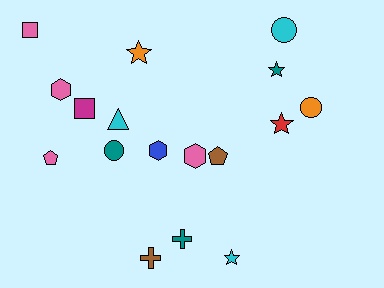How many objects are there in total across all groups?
There are 17 objects.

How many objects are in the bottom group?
There are 4 objects.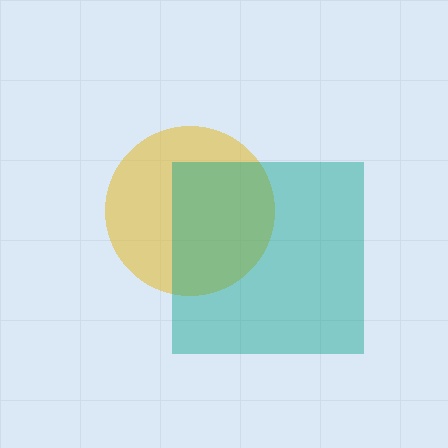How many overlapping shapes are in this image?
There are 2 overlapping shapes in the image.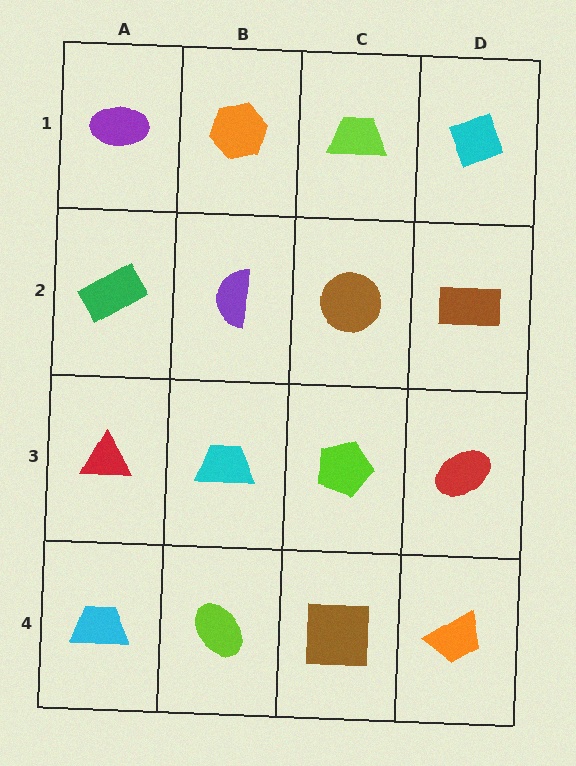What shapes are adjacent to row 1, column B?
A purple semicircle (row 2, column B), a purple ellipse (row 1, column A), a lime trapezoid (row 1, column C).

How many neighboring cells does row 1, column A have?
2.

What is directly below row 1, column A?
A green rectangle.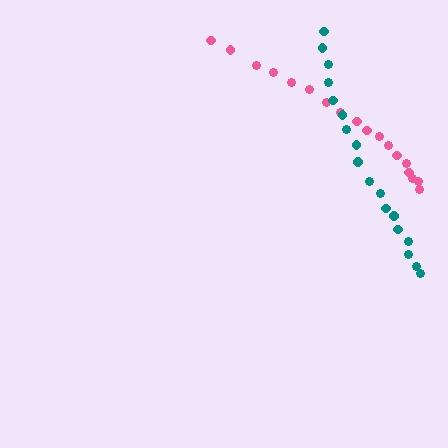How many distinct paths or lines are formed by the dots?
There are 2 distinct paths.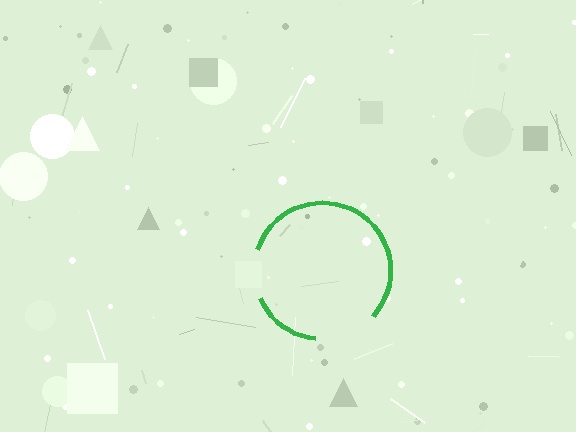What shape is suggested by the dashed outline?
The dashed outline suggests a circle.